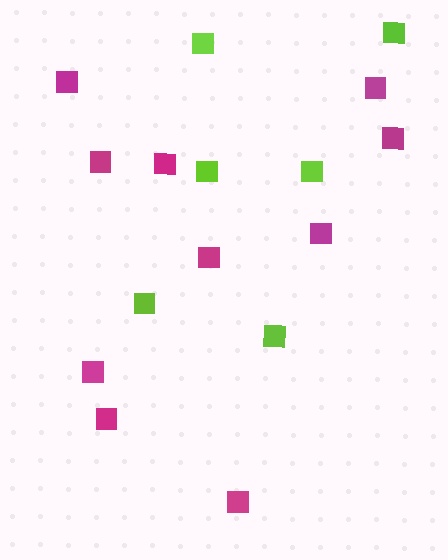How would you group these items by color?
There are 2 groups: one group of lime squares (6) and one group of magenta squares (10).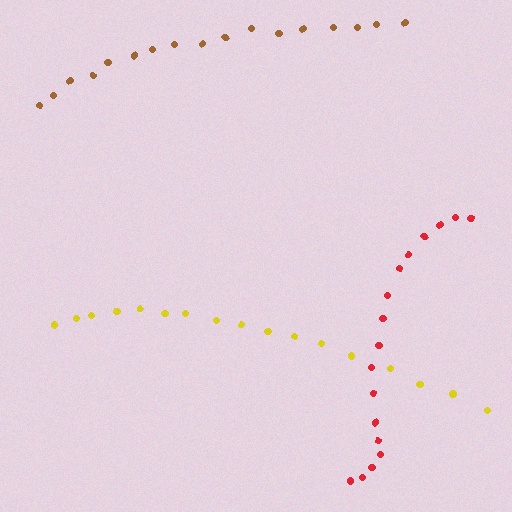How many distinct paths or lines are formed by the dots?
There are 3 distinct paths.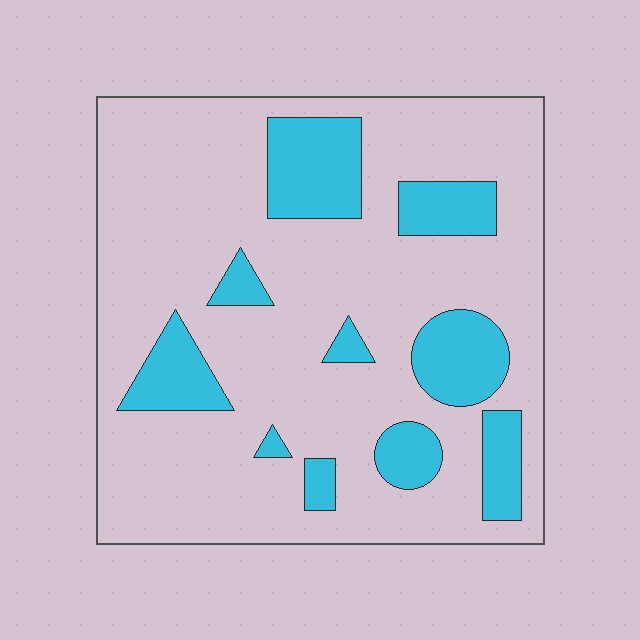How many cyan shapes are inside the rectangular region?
10.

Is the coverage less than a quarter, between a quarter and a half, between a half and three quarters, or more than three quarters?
Less than a quarter.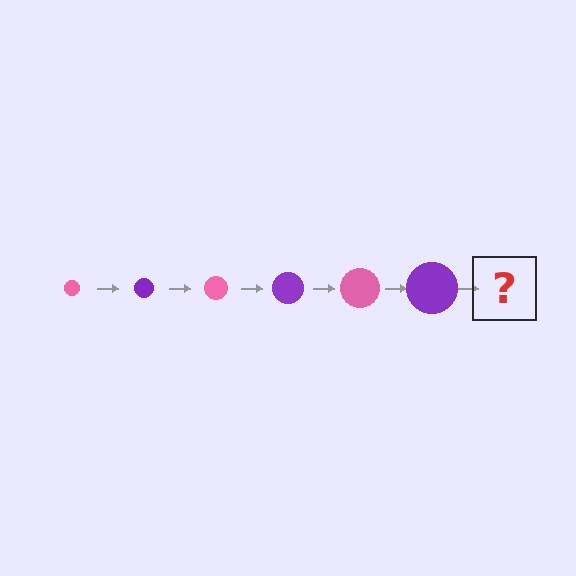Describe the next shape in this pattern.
It should be a pink circle, larger than the previous one.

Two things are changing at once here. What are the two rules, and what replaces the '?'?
The two rules are that the circle grows larger each step and the color cycles through pink and purple. The '?' should be a pink circle, larger than the previous one.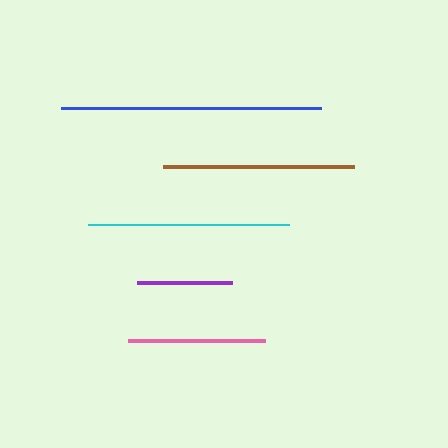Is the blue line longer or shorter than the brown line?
The blue line is longer than the brown line.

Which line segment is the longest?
The blue line is the longest at approximately 260 pixels.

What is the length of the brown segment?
The brown segment is approximately 190 pixels long.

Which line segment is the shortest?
The purple line is the shortest at approximately 95 pixels.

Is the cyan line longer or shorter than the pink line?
The cyan line is longer than the pink line.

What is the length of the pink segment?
The pink segment is approximately 136 pixels long.